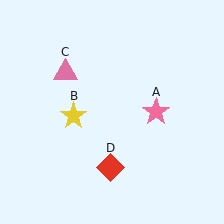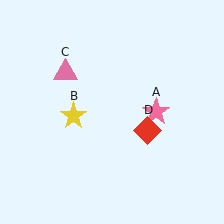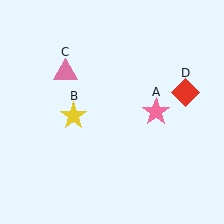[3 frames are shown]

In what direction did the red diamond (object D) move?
The red diamond (object D) moved up and to the right.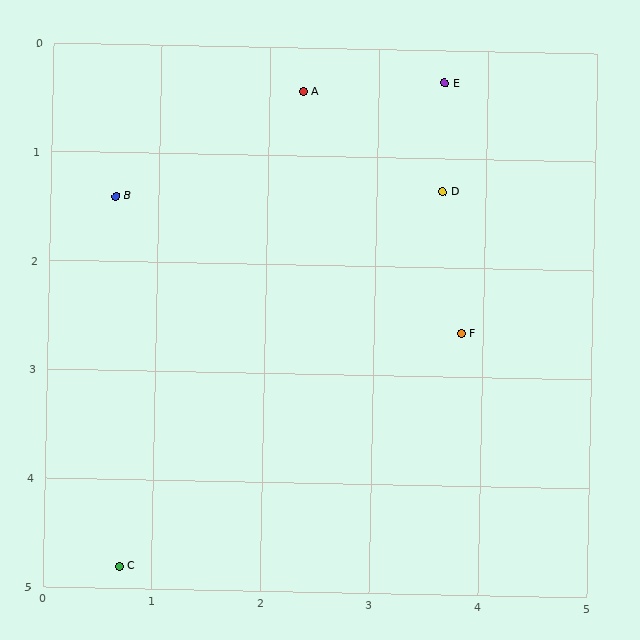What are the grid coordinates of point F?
Point F is at approximately (3.8, 2.6).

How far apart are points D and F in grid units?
Points D and F are about 1.3 grid units apart.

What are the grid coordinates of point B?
Point B is at approximately (0.6, 1.4).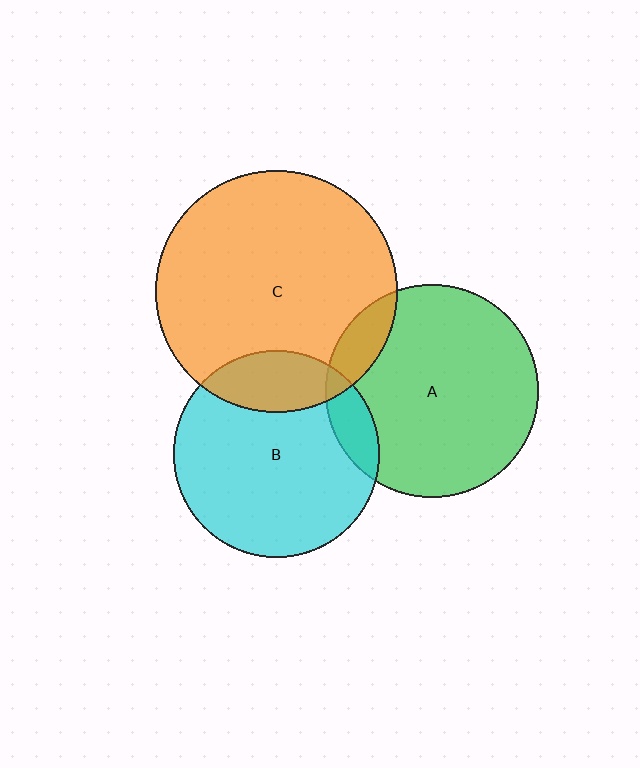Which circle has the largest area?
Circle C (orange).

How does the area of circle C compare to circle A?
Approximately 1.3 times.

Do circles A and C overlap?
Yes.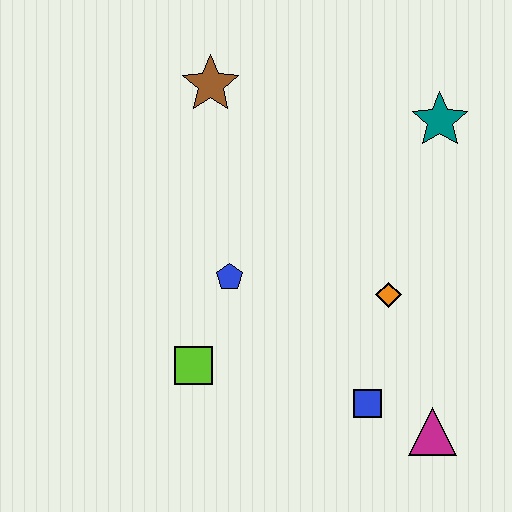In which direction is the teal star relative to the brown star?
The teal star is to the right of the brown star.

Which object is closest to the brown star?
The blue pentagon is closest to the brown star.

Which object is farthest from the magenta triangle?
The brown star is farthest from the magenta triangle.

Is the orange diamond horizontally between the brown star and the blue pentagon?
No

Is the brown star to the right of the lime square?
Yes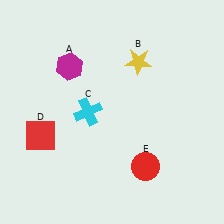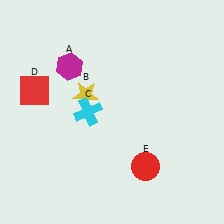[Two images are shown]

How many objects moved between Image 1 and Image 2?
2 objects moved between the two images.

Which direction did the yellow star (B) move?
The yellow star (B) moved left.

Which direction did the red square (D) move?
The red square (D) moved up.